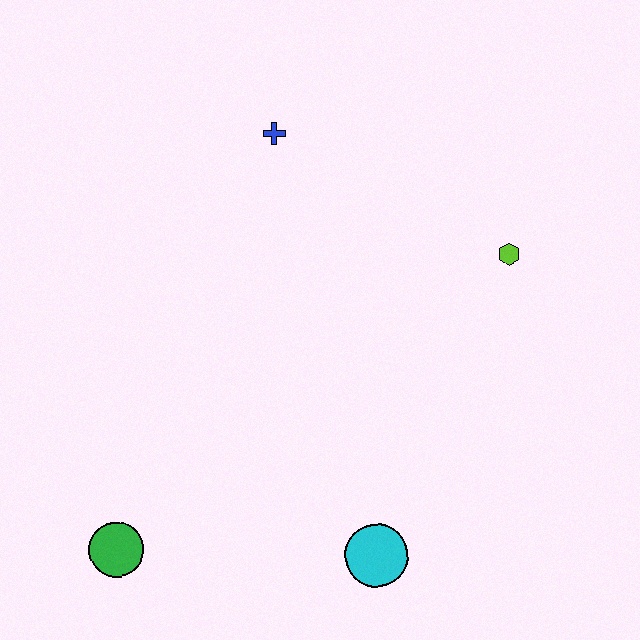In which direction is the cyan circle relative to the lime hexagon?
The cyan circle is below the lime hexagon.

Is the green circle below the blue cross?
Yes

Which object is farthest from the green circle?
The lime hexagon is farthest from the green circle.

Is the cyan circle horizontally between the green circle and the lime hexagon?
Yes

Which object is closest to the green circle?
The cyan circle is closest to the green circle.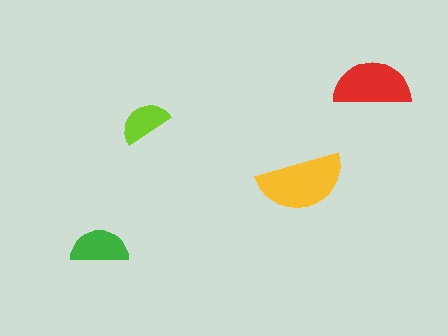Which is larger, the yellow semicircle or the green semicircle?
The yellow one.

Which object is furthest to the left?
The green semicircle is leftmost.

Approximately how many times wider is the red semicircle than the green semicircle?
About 1.5 times wider.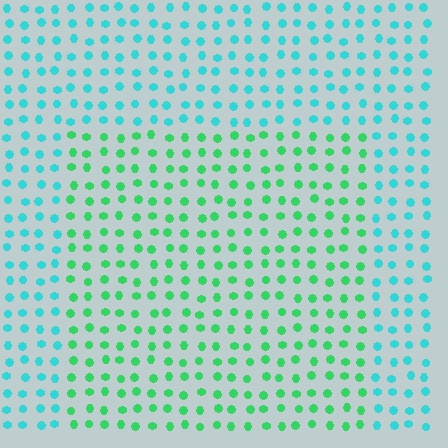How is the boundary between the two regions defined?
The boundary is defined purely by a slight shift in hue (about 43 degrees). Spacing, size, and orientation are identical on both sides.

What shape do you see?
I see a rectangle.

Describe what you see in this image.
The image is filled with small cyan elements in a uniform arrangement. A rectangle-shaped region is visible where the elements are tinted to a slightly different hue, forming a subtle color boundary.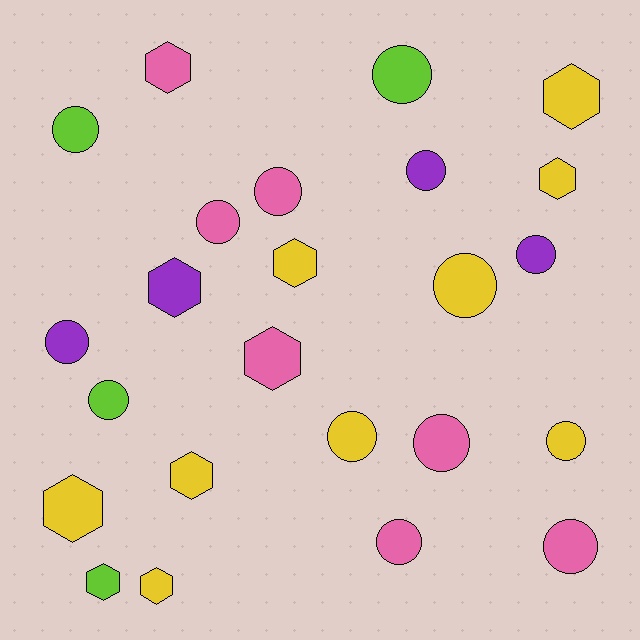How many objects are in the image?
There are 24 objects.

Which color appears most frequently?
Yellow, with 9 objects.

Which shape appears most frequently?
Circle, with 14 objects.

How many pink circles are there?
There are 5 pink circles.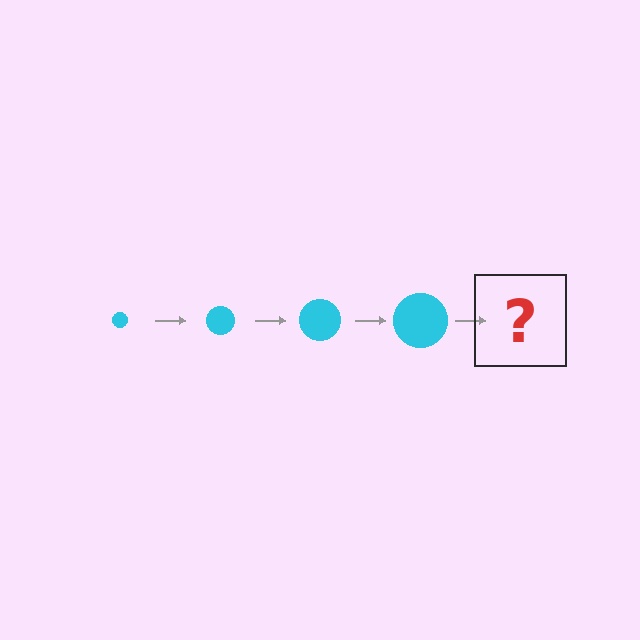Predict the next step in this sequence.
The next step is a cyan circle, larger than the previous one.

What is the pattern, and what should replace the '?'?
The pattern is that the circle gets progressively larger each step. The '?' should be a cyan circle, larger than the previous one.